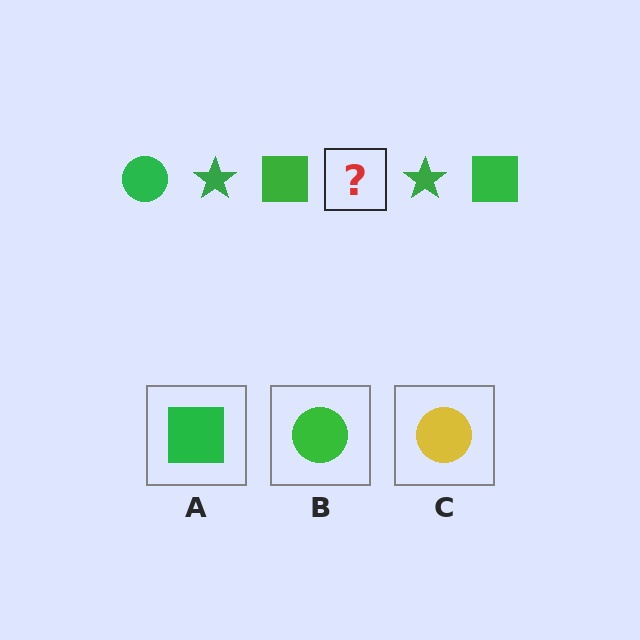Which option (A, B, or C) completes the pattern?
B.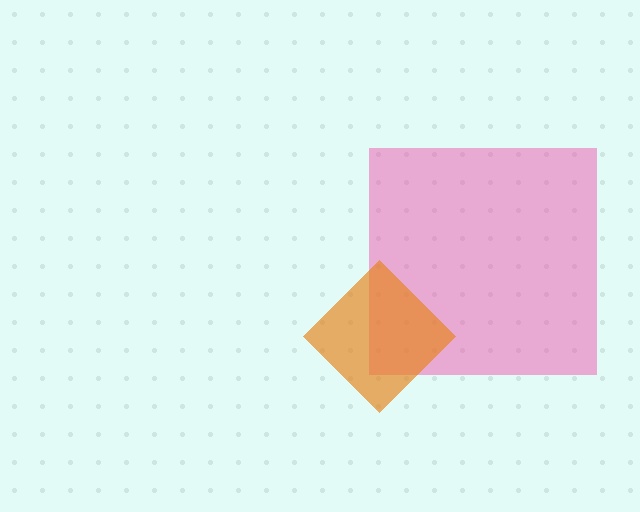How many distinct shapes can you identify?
There are 2 distinct shapes: a pink square, an orange diamond.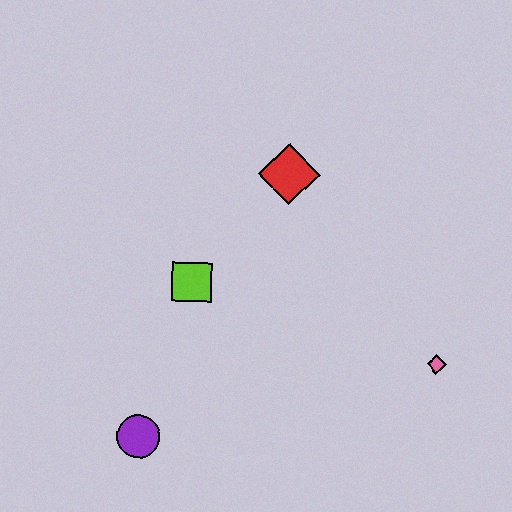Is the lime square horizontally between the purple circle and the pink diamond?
Yes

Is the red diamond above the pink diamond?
Yes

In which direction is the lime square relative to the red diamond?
The lime square is below the red diamond.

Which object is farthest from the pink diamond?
The purple circle is farthest from the pink diamond.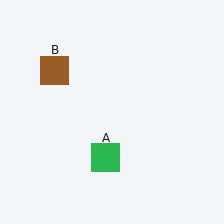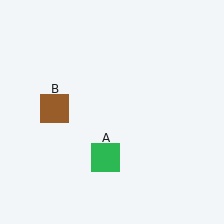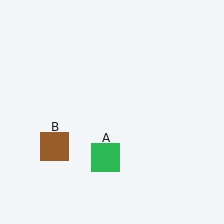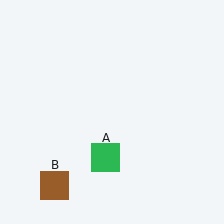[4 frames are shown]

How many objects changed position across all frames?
1 object changed position: brown square (object B).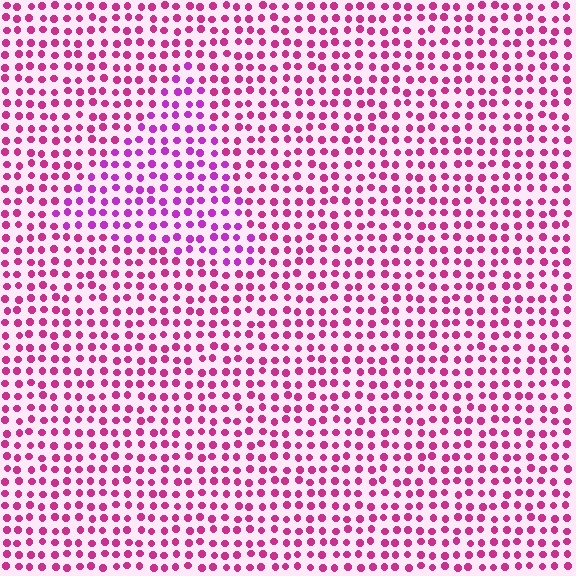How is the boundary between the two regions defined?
The boundary is defined purely by a slight shift in hue (about 27 degrees). Spacing, size, and orientation are identical on both sides.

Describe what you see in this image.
The image is filled with small magenta elements in a uniform arrangement. A triangle-shaped region is visible where the elements are tinted to a slightly different hue, forming a subtle color boundary.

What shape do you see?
I see a triangle.